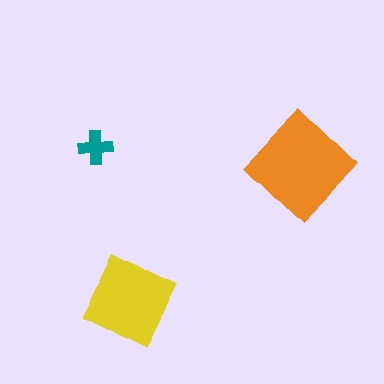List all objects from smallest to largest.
The teal cross, the yellow diamond, the orange diamond.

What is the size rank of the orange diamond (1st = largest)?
1st.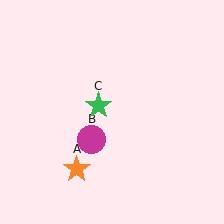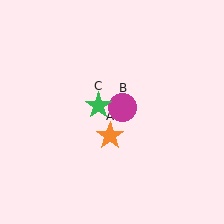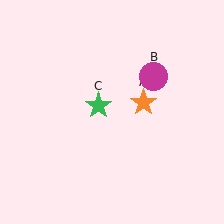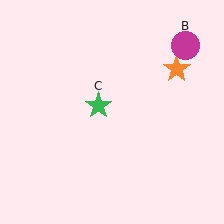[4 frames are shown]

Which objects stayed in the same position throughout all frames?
Green star (object C) remained stationary.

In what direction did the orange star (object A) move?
The orange star (object A) moved up and to the right.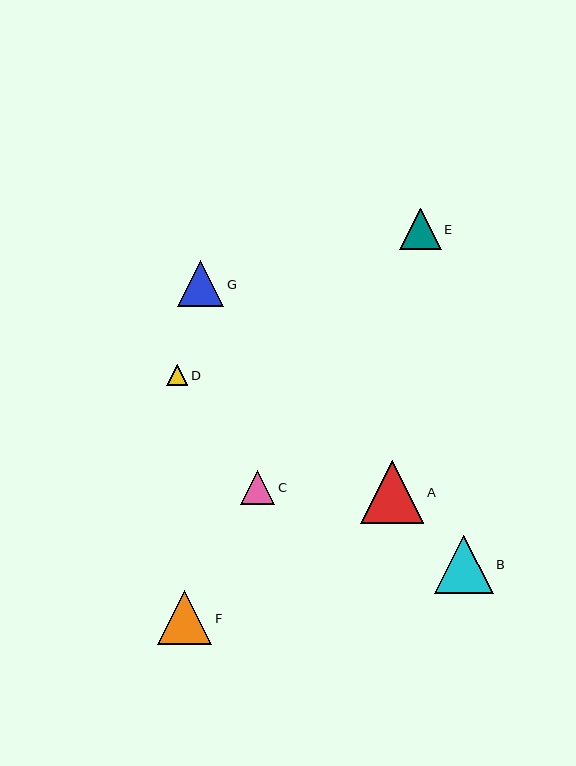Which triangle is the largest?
Triangle A is the largest with a size of approximately 63 pixels.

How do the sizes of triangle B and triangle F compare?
Triangle B and triangle F are approximately the same size.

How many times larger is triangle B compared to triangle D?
Triangle B is approximately 2.7 times the size of triangle D.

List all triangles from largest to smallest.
From largest to smallest: A, B, F, G, E, C, D.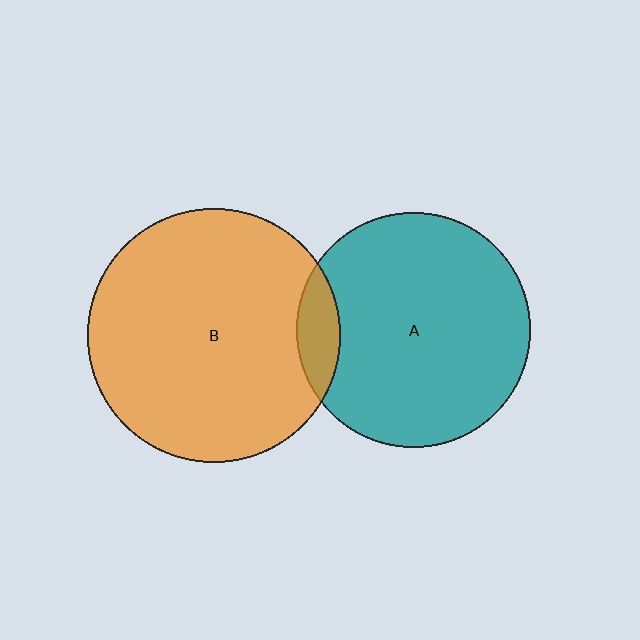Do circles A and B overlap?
Yes.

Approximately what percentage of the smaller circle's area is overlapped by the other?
Approximately 10%.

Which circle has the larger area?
Circle B (orange).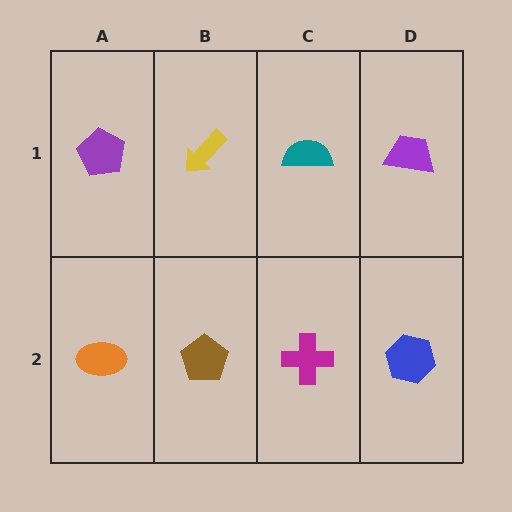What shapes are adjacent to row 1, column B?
A brown pentagon (row 2, column B), a purple pentagon (row 1, column A), a teal semicircle (row 1, column C).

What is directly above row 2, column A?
A purple pentagon.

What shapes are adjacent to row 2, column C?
A teal semicircle (row 1, column C), a brown pentagon (row 2, column B), a blue hexagon (row 2, column D).